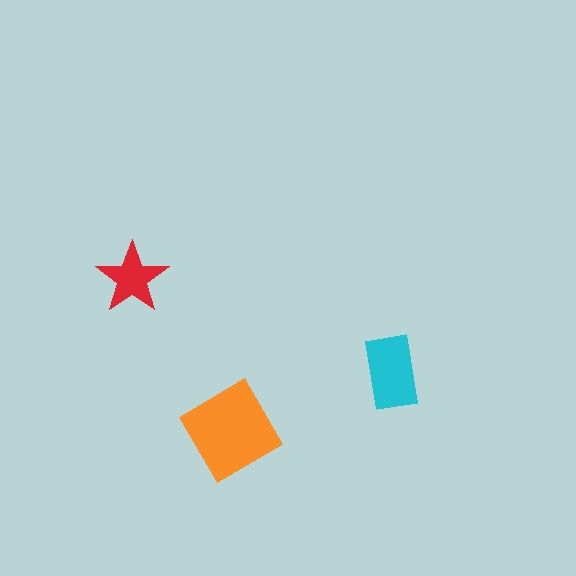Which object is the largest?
The orange diamond.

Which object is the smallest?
The red star.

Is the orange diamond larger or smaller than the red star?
Larger.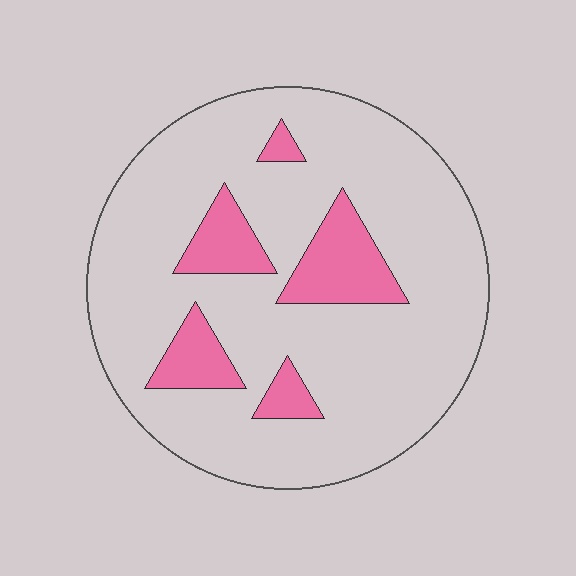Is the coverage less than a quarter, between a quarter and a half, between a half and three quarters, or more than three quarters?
Less than a quarter.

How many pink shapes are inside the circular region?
5.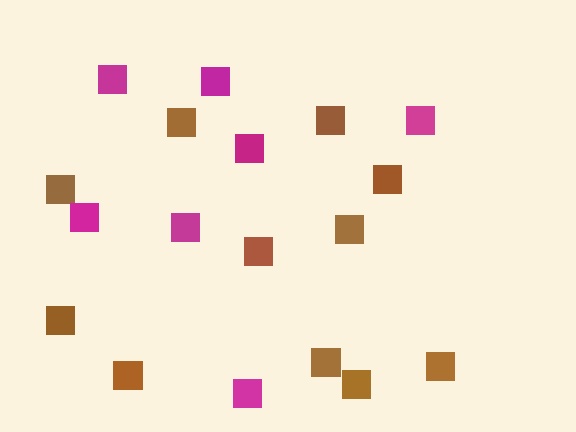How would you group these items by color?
There are 2 groups: one group of brown squares (11) and one group of magenta squares (7).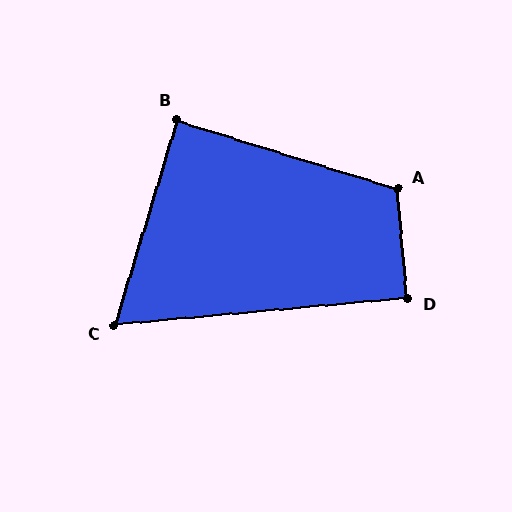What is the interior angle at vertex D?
Approximately 90 degrees (approximately right).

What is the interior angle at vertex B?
Approximately 90 degrees (approximately right).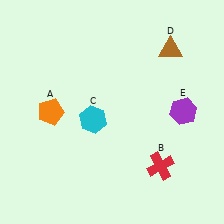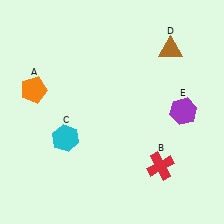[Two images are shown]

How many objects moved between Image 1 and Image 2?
2 objects moved between the two images.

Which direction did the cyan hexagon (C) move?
The cyan hexagon (C) moved left.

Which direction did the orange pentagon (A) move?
The orange pentagon (A) moved up.